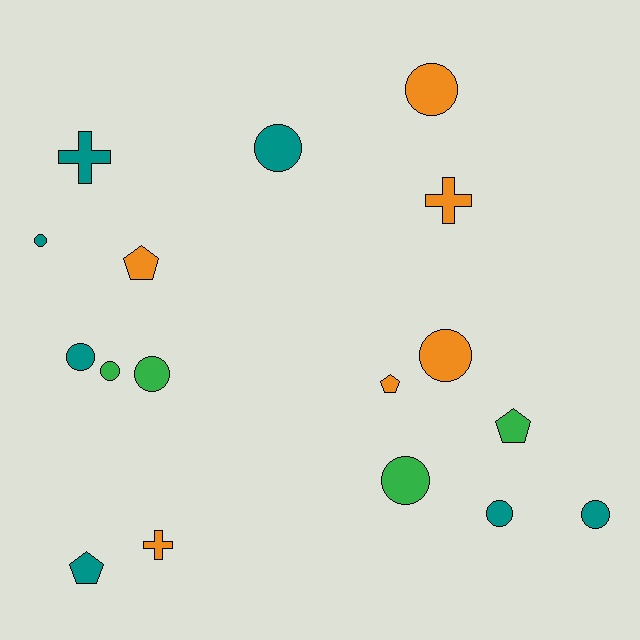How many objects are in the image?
There are 17 objects.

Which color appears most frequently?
Teal, with 7 objects.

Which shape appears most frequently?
Circle, with 10 objects.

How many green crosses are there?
There are no green crosses.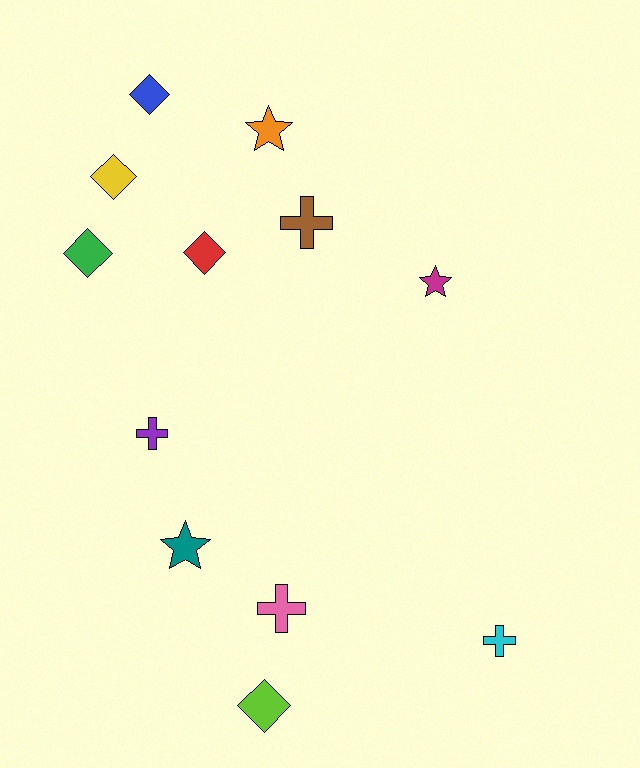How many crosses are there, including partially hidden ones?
There are 4 crosses.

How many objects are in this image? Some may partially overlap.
There are 12 objects.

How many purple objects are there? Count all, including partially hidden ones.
There is 1 purple object.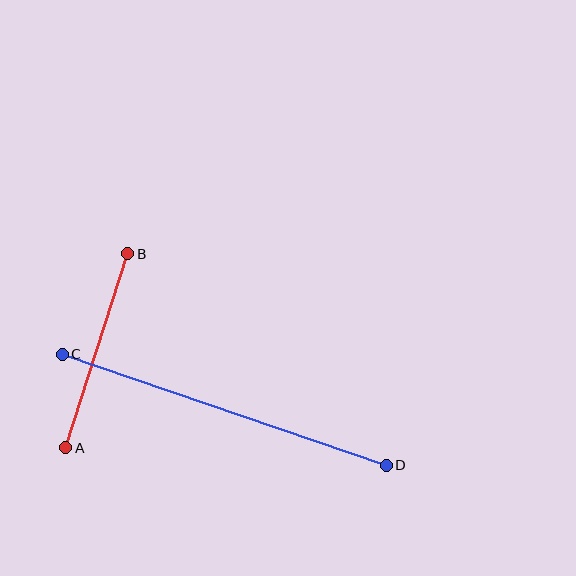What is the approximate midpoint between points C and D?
The midpoint is at approximately (224, 410) pixels.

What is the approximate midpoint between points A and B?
The midpoint is at approximately (97, 351) pixels.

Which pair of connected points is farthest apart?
Points C and D are farthest apart.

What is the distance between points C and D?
The distance is approximately 343 pixels.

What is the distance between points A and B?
The distance is approximately 204 pixels.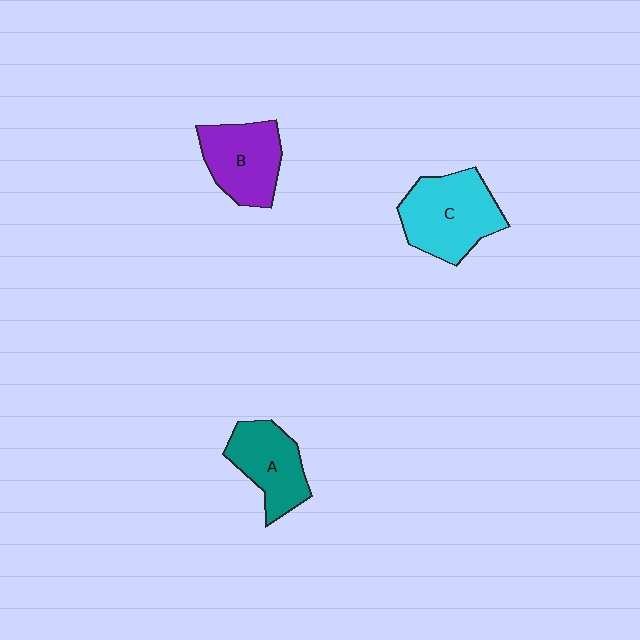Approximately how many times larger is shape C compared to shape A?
Approximately 1.3 times.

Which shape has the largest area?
Shape C (cyan).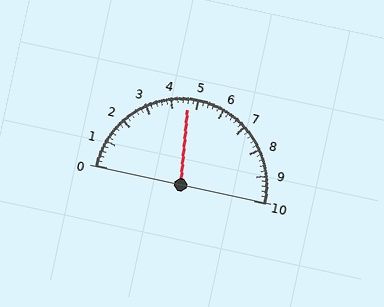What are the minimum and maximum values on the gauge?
The gauge ranges from 0 to 10.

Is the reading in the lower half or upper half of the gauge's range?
The reading is in the lower half of the range (0 to 10).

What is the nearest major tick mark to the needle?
The nearest major tick mark is 5.